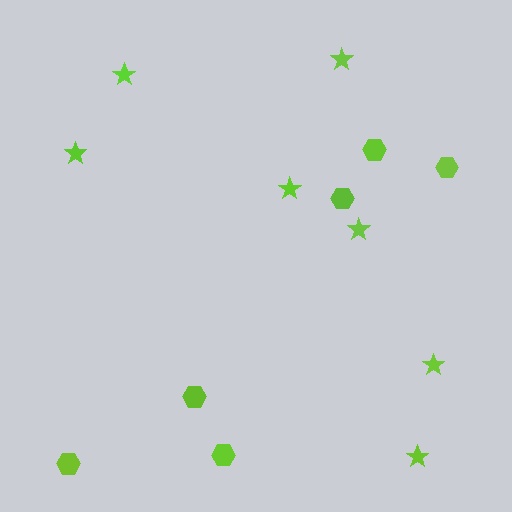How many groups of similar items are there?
There are 2 groups: one group of hexagons (6) and one group of stars (7).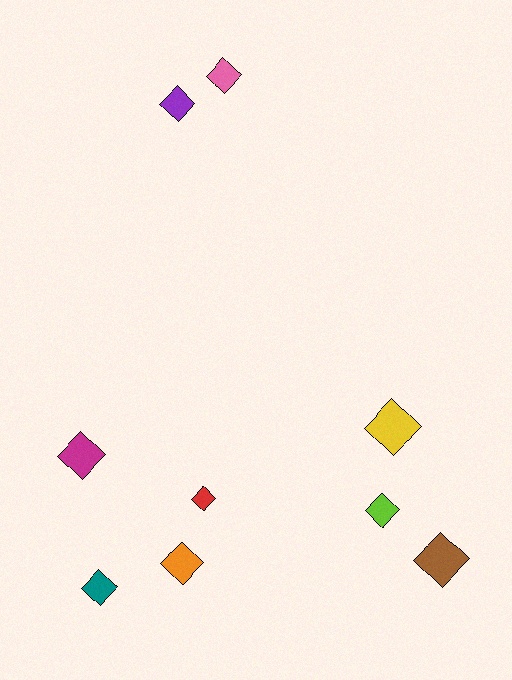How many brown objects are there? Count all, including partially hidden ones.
There is 1 brown object.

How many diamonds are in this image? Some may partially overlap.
There are 9 diamonds.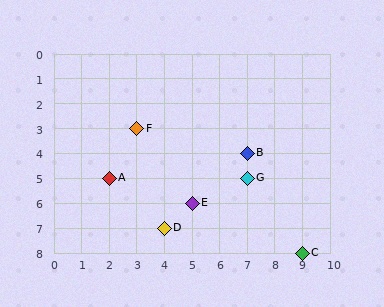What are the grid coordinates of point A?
Point A is at grid coordinates (2, 5).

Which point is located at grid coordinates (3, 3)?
Point F is at (3, 3).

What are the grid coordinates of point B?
Point B is at grid coordinates (7, 4).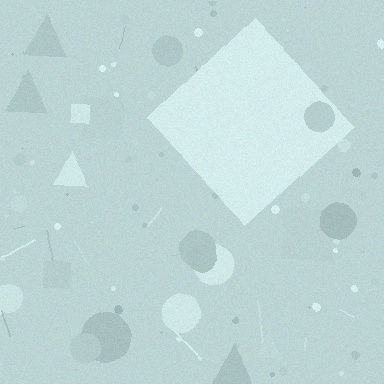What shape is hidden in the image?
A diamond is hidden in the image.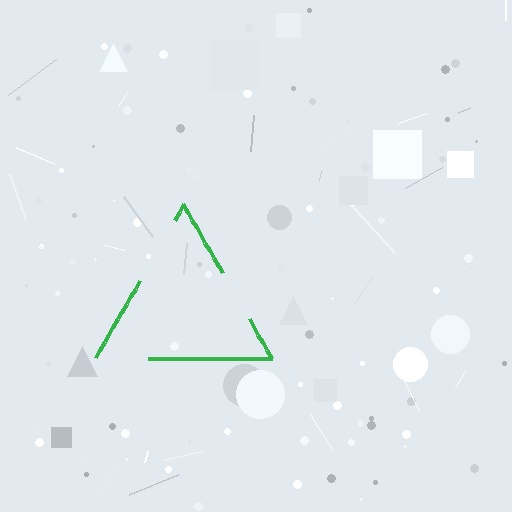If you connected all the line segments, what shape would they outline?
They would outline a triangle.